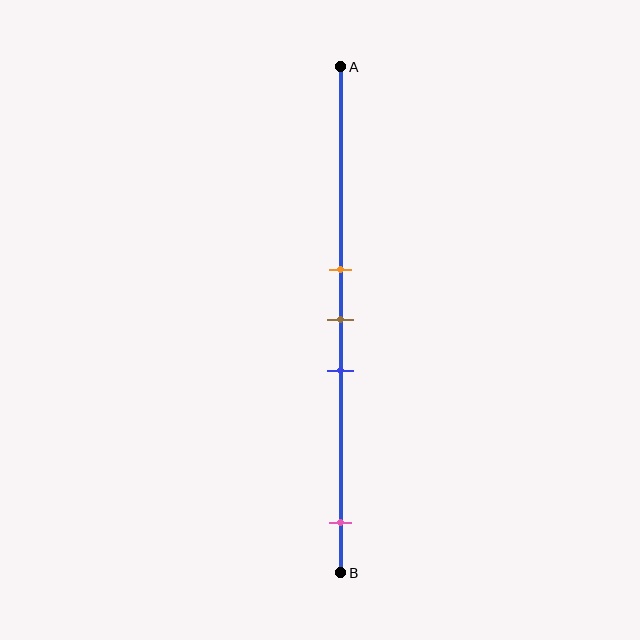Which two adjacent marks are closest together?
The orange and brown marks are the closest adjacent pair.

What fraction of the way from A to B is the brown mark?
The brown mark is approximately 50% (0.5) of the way from A to B.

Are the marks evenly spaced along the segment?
No, the marks are not evenly spaced.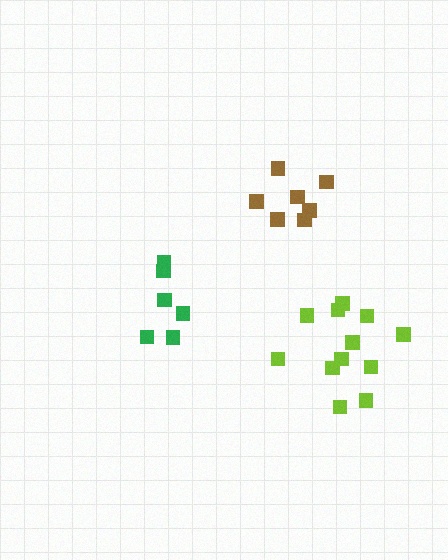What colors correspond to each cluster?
The clusters are colored: brown, lime, green.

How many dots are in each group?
Group 1: 7 dots, Group 2: 12 dots, Group 3: 6 dots (25 total).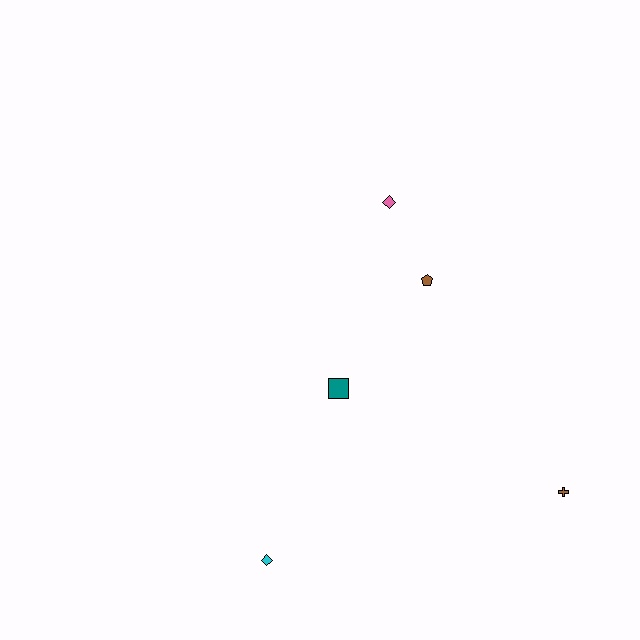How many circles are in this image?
There are no circles.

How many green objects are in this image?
There are no green objects.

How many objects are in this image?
There are 5 objects.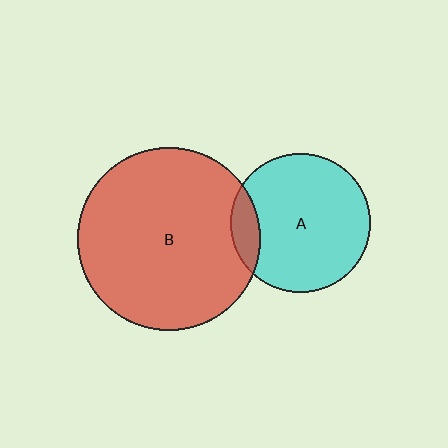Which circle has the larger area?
Circle B (red).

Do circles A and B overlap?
Yes.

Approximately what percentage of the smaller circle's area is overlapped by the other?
Approximately 10%.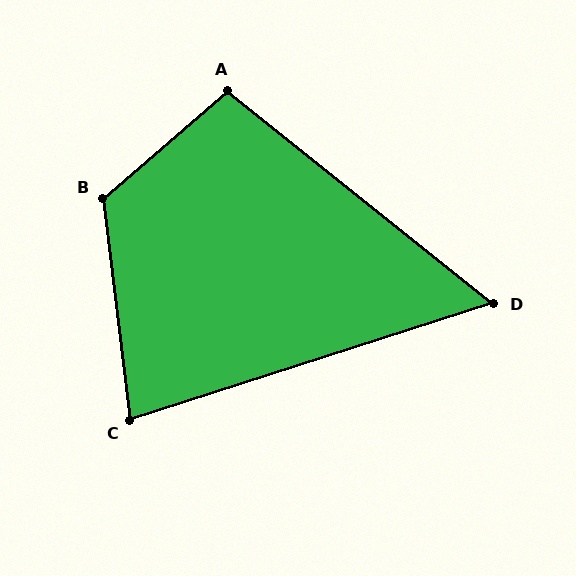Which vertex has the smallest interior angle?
D, at approximately 56 degrees.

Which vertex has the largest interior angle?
B, at approximately 124 degrees.